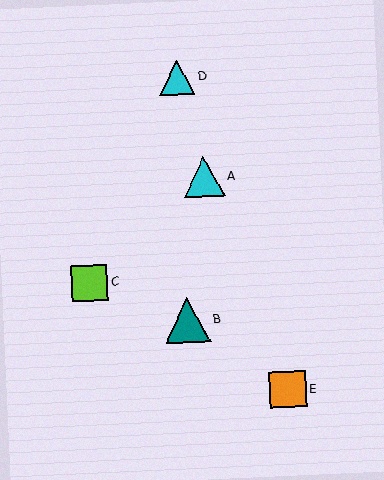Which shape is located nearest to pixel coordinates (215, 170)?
The cyan triangle (labeled A) at (204, 177) is nearest to that location.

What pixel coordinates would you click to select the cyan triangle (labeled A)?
Click at (204, 177) to select the cyan triangle A.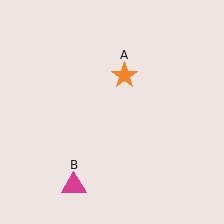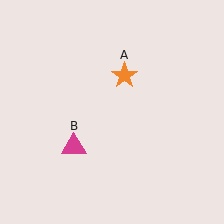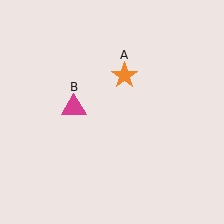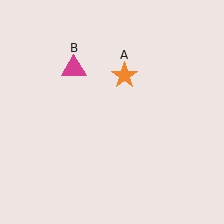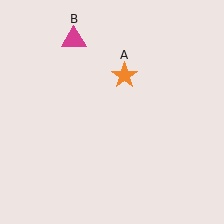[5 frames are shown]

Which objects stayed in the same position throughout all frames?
Orange star (object A) remained stationary.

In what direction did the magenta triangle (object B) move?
The magenta triangle (object B) moved up.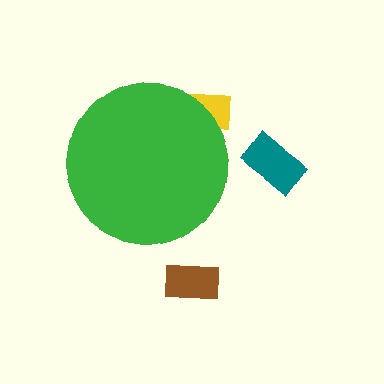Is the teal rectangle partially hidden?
No, the teal rectangle is fully visible.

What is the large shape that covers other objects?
A green circle.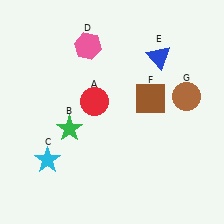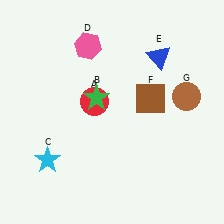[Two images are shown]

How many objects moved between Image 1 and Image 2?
1 object moved between the two images.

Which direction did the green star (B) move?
The green star (B) moved up.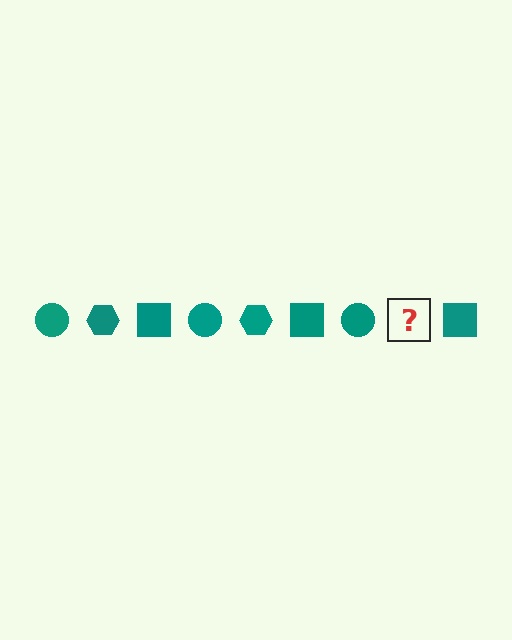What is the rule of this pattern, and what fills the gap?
The rule is that the pattern cycles through circle, hexagon, square shapes in teal. The gap should be filled with a teal hexagon.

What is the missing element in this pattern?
The missing element is a teal hexagon.